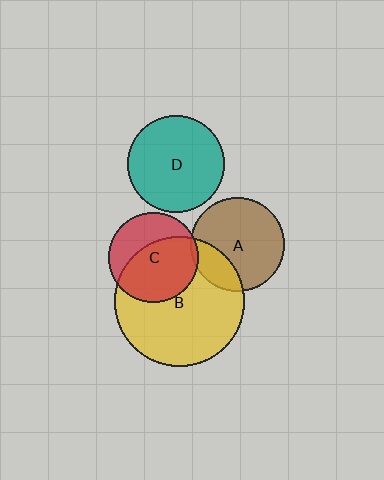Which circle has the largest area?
Circle B (yellow).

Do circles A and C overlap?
Yes.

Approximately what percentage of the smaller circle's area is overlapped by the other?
Approximately 5%.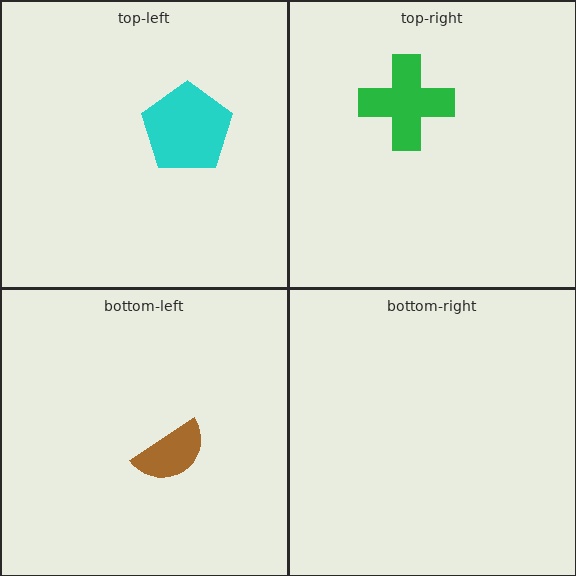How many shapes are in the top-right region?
1.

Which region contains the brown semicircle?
The bottom-left region.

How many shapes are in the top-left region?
1.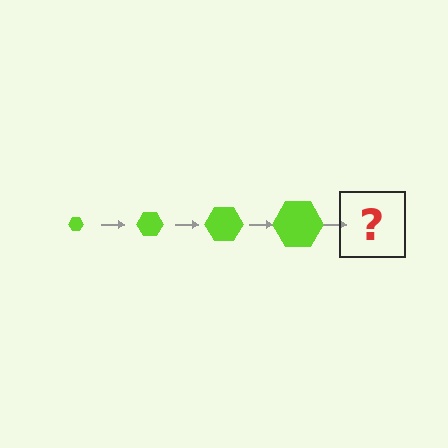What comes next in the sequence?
The next element should be a lime hexagon, larger than the previous one.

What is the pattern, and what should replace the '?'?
The pattern is that the hexagon gets progressively larger each step. The '?' should be a lime hexagon, larger than the previous one.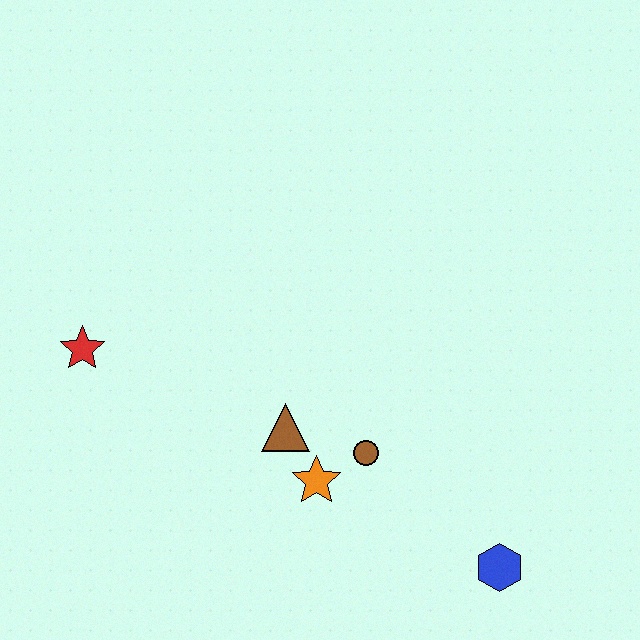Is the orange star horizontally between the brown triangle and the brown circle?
Yes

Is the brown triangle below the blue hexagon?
No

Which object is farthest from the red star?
The blue hexagon is farthest from the red star.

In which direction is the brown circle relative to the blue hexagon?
The brown circle is to the left of the blue hexagon.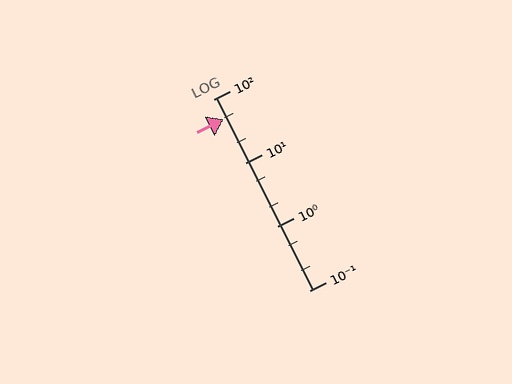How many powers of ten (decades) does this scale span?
The scale spans 3 decades, from 0.1 to 100.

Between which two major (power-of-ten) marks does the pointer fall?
The pointer is between 10 and 100.